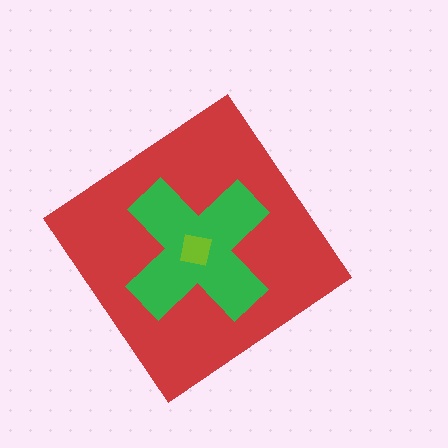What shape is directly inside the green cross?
The lime square.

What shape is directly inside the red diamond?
The green cross.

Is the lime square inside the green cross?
Yes.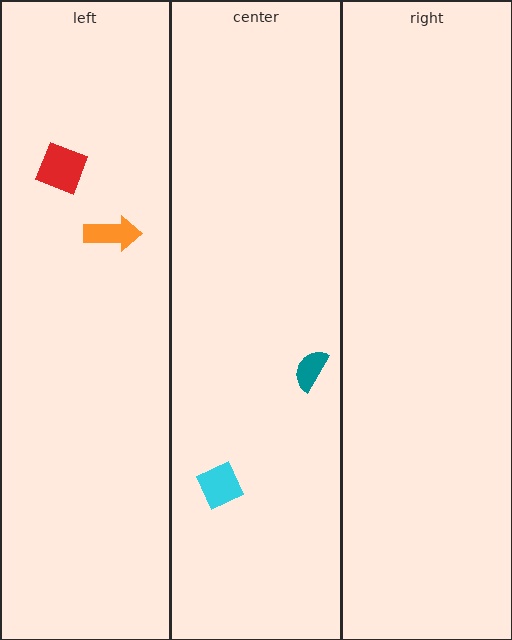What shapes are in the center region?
The cyan square, the teal semicircle.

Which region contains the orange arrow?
The left region.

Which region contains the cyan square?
The center region.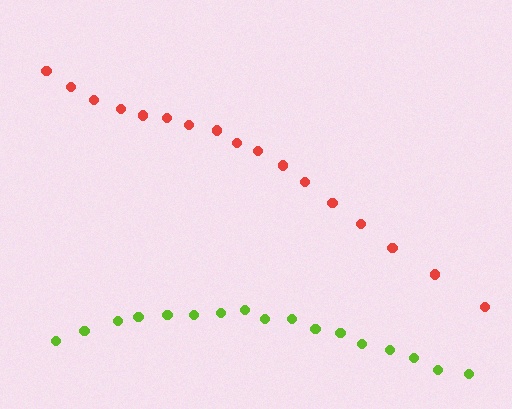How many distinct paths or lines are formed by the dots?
There are 2 distinct paths.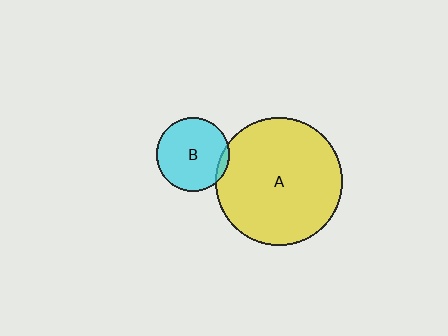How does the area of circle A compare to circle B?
Approximately 3.0 times.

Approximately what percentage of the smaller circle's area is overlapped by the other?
Approximately 5%.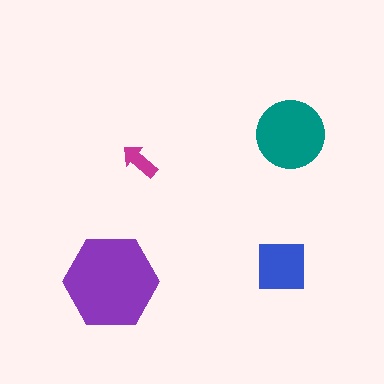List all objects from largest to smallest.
The purple hexagon, the teal circle, the blue square, the magenta arrow.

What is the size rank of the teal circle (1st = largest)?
2nd.